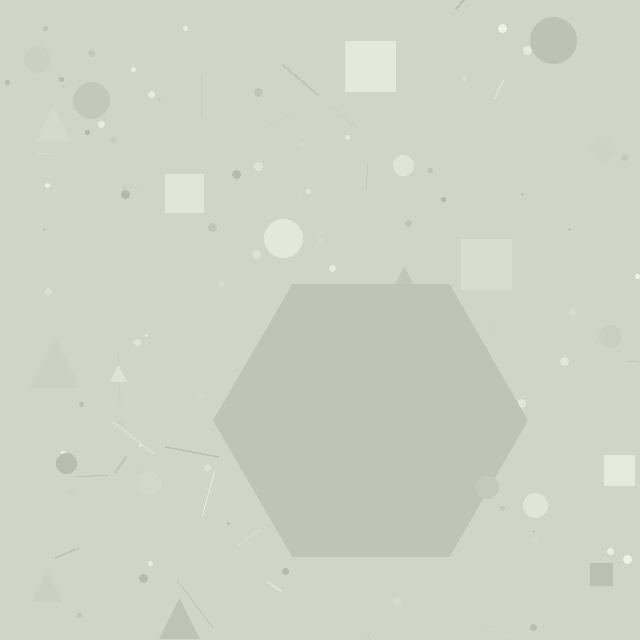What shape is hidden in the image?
A hexagon is hidden in the image.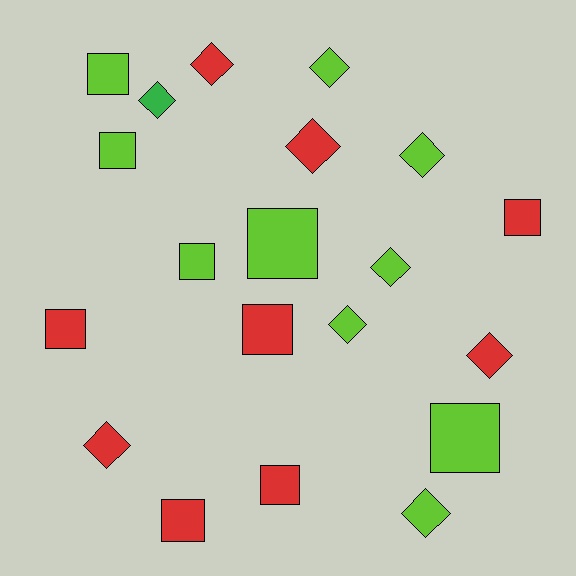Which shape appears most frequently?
Square, with 10 objects.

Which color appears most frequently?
Lime, with 10 objects.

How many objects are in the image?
There are 20 objects.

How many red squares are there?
There are 5 red squares.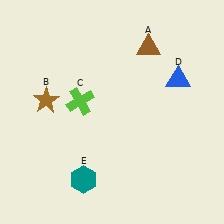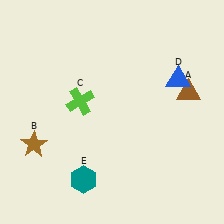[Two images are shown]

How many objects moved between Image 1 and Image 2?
2 objects moved between the two images.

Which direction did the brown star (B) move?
The brown star (B) moved down.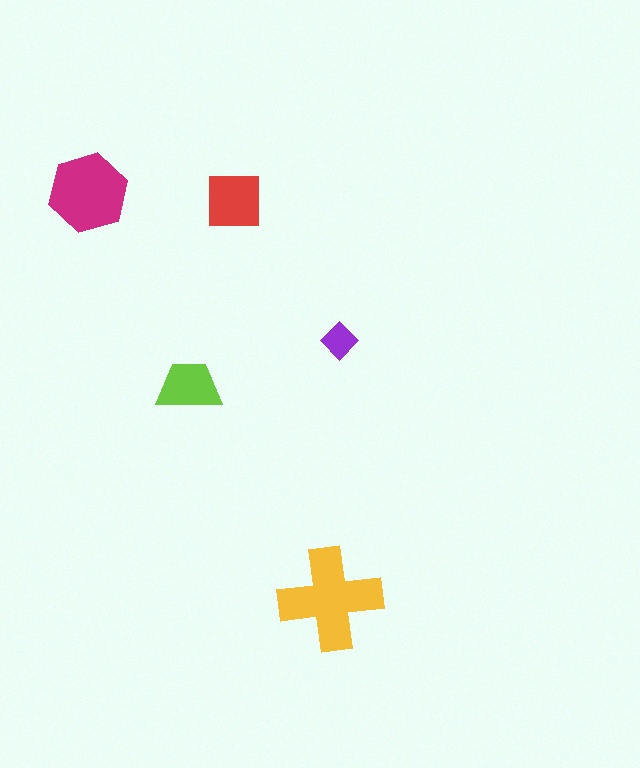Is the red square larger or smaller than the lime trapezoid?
Larger.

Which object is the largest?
The yellow cross.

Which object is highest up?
The magenta hexagon is topmost.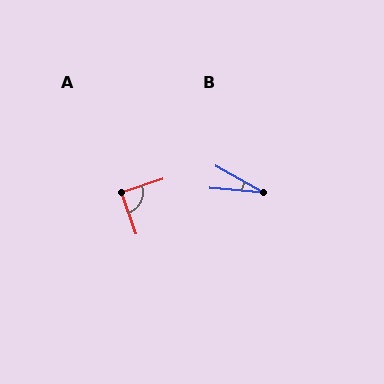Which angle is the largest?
A, at approximately 89 degrees.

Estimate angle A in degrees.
Approximately 89 degrees.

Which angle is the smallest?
B, at approximately 25 degrees.